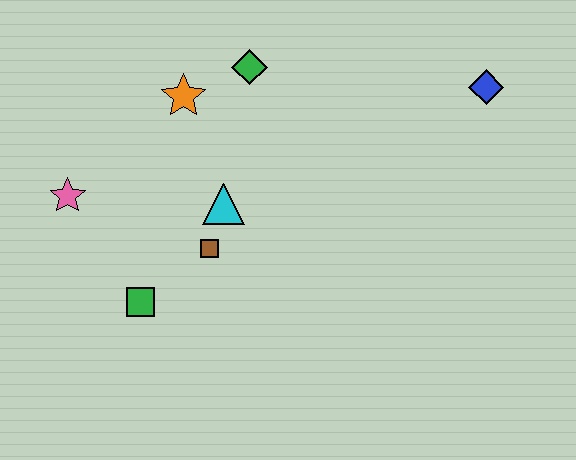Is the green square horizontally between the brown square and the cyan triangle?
No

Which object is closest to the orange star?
The green diamond is closest to the orange star.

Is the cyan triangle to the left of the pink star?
No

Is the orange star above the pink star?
Yes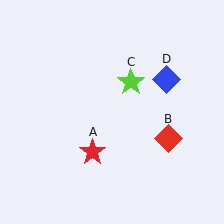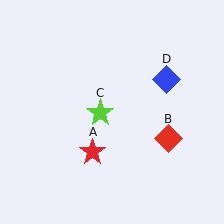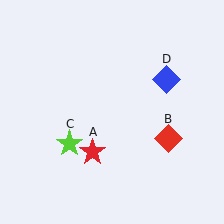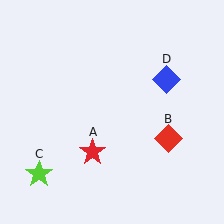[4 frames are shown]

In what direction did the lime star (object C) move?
The lime star (object C) moved down and to the left.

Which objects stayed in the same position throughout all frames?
Red star (object A) and red diamond (object B) and blue diamond (object D) remained stationary.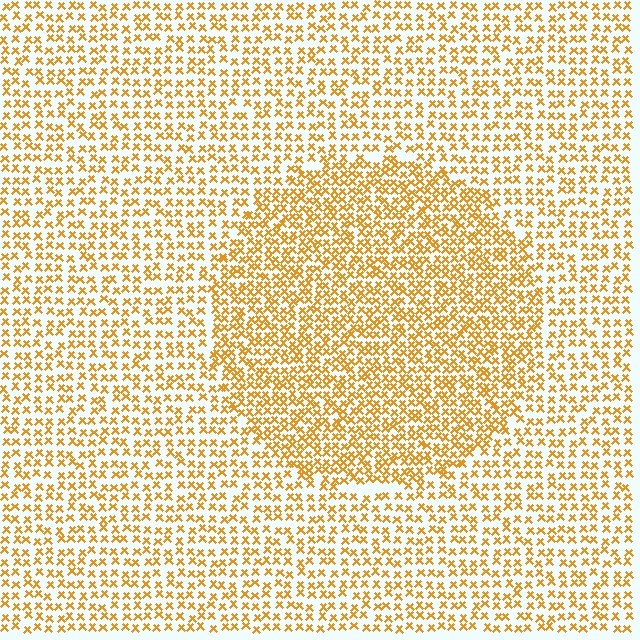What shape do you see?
I see a circle.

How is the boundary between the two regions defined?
The boundary is defined by a change in element density (approximately 1.7x ratio). All elements are the same color, size, and shape.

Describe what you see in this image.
The image contains small orange elements arranged at two different densities. A circle-shaped region is visible where the elements are more densely packed than the surrounding area.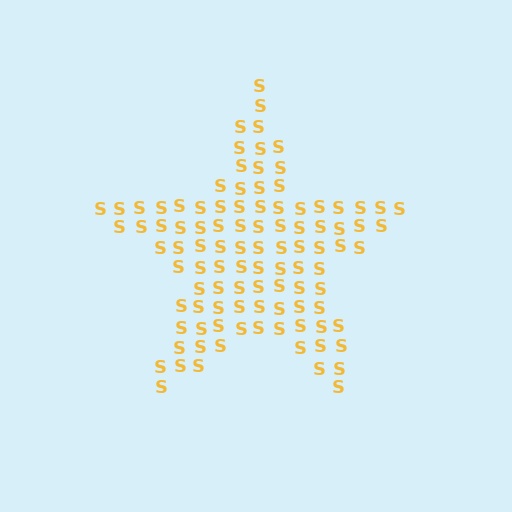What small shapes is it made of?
It is made of small letter S's.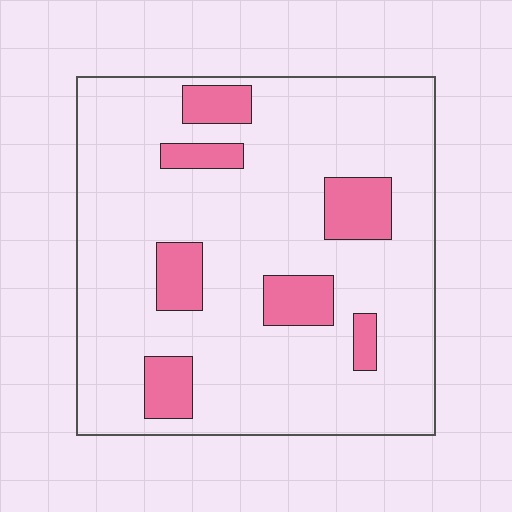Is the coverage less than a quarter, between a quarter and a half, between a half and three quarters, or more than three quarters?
Less than a quarter.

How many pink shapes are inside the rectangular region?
7.